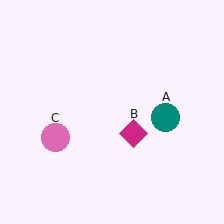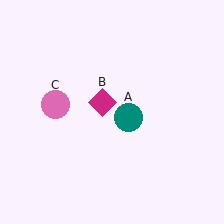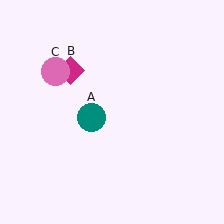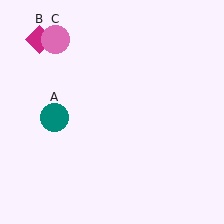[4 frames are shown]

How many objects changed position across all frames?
3 objects changed position: teal circle (object A), magenta diamond (object B), pink circle (object C).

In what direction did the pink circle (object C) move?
The pink circle (object C) moved up.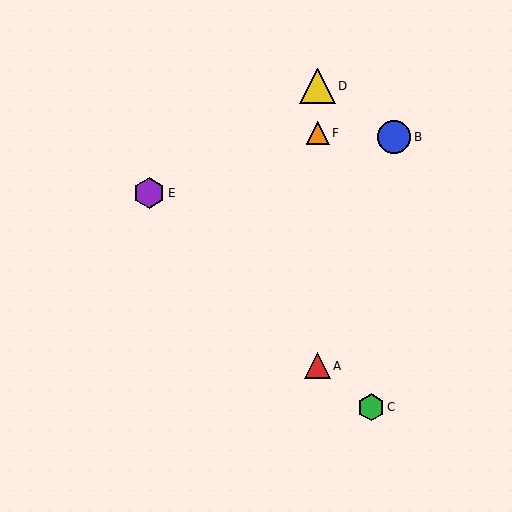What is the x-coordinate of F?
Object F is at x≈318.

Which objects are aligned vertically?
Objects A, D, F are aligned vertically.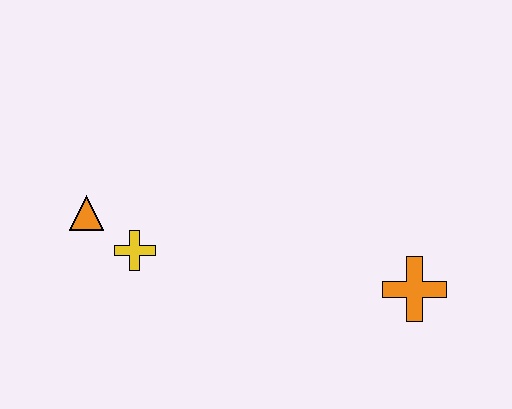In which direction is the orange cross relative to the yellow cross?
The orange cross is to the right of the yellow cross.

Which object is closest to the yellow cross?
The orange triangle is closest to the yellow cross.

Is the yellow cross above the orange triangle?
No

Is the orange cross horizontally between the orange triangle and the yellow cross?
No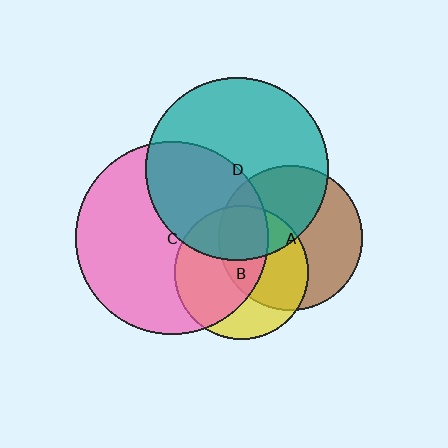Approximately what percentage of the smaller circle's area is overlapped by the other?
Approximately 30%.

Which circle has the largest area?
Circle C (pink).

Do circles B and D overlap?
Yes.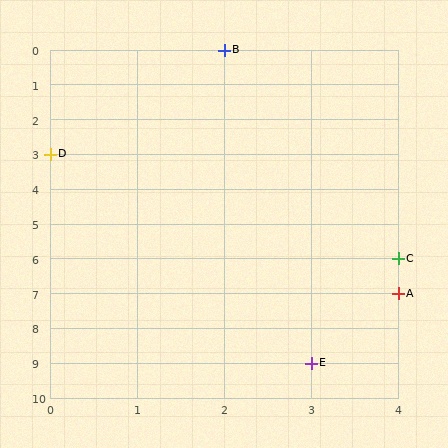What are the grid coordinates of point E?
Point E is at grid coordinates (3, 9).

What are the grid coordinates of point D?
Point D is at grid coordinates (0, 3).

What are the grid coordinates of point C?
Point C is at grid coordinates (4, 6).